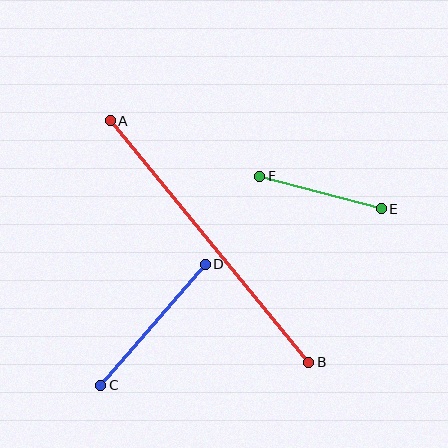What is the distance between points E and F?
The distance is approximately 126 pixels.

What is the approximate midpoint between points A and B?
The midpoint is at approximately (209, 242) pixels.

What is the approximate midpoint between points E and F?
The midpoint is at approximately (320, 192) pixels.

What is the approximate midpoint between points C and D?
The midpoint is at approximately (153, 325) pixels.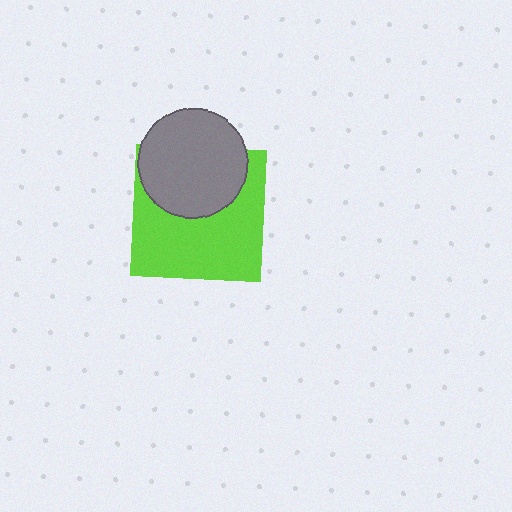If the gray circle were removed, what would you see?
You would see the complete lime square.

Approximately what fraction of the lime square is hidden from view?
Roughly 39% of the lime square is hidden behind the gray circle.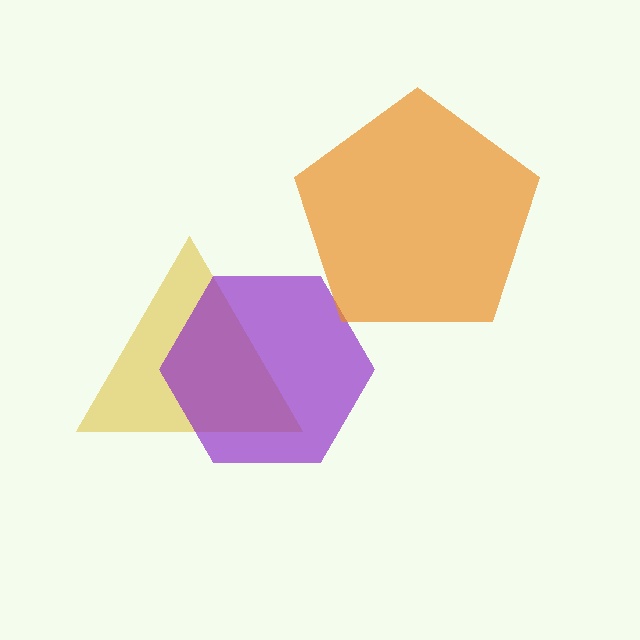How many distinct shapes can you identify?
There are 3 distinct shapes: a yellow triangle, a purple hexagon, an orange pentagon.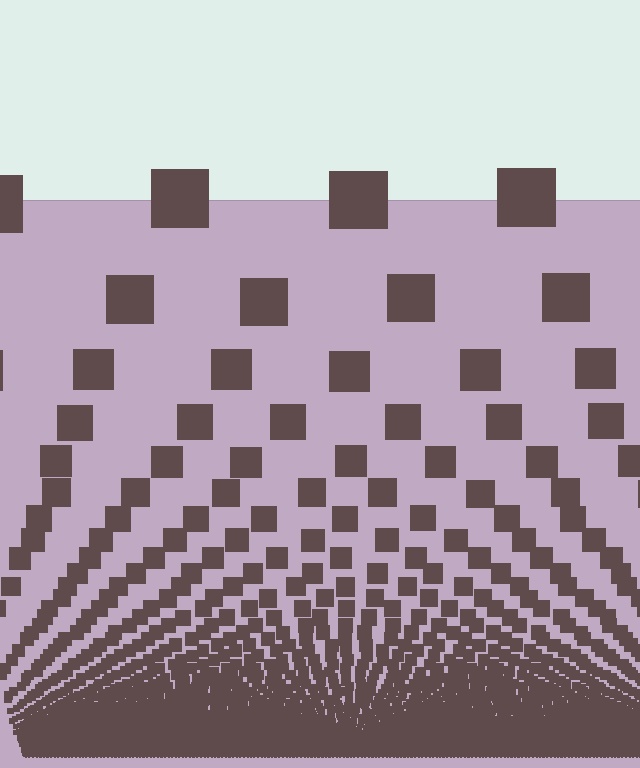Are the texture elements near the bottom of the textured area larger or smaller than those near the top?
Smaller. The gradient is inverted — elements near the bottom are smaller and denser.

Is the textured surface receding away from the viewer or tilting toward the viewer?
The surface appears to tilt toward the viewer. Texture elements get larger and sparser toward the top.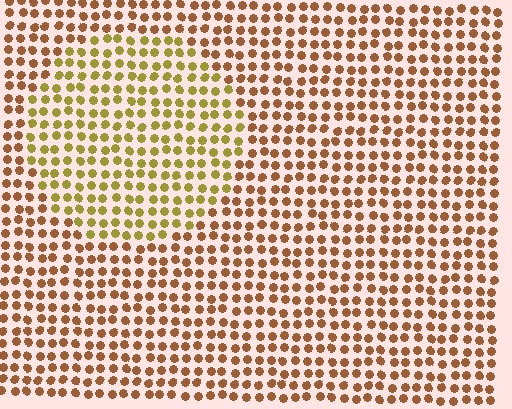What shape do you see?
I see a circle.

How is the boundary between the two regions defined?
The boundary is defined purely by a slight shift in hue (about 36 degrees). Spacing, size, and orientation are identical on both sides.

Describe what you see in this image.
The image is filled with small brown elements in a uniform arrangement. A circle-shaped region is visible where the elements are tinted to a slightly different hue, forming a subtle color boundary.